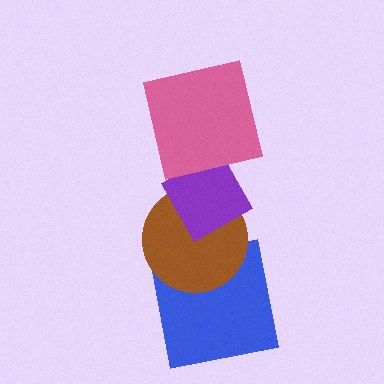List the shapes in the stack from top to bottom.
From top to bottom: the pink square, the purple diamond, the brown circle, the blue square.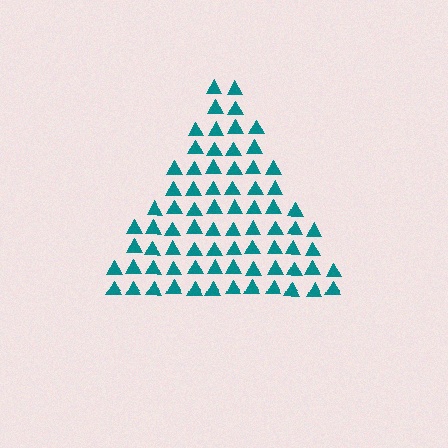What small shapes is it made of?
It is made of small triangles.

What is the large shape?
The large shape is a triangle.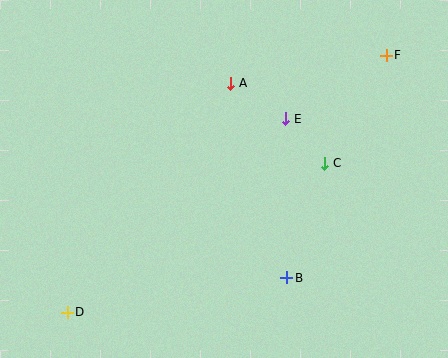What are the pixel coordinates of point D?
Point D is at (67, 312).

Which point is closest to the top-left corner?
Point A is closest to the top-left corner.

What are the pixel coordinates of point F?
Point F is at (386, 55).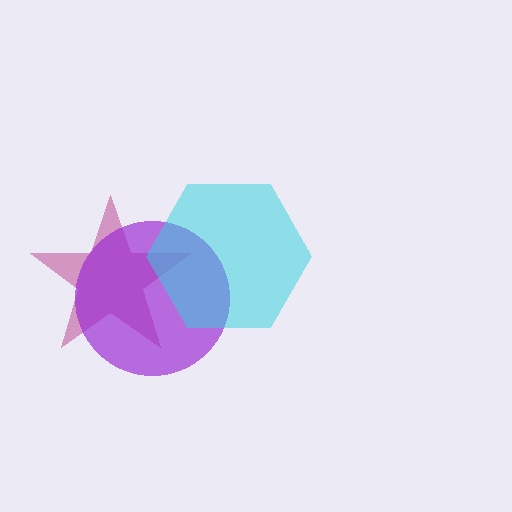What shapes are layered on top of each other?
The layered shapes are: a magenta star, a purple circle, a cyan hexagon.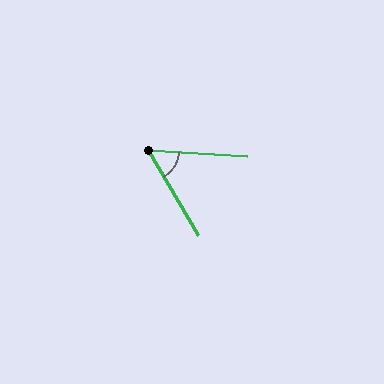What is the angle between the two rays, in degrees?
Approximately 56 degrees.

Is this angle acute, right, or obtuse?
It is acute.